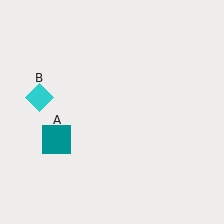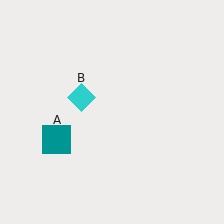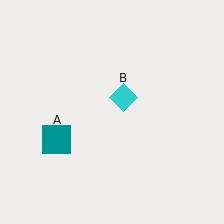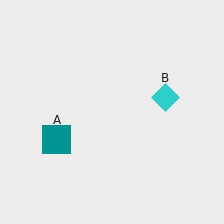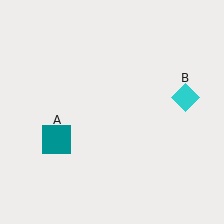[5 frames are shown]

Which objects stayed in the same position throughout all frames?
Teal square (object A) remained stationary.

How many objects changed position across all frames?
1 object changed position: cyan diamond (object B).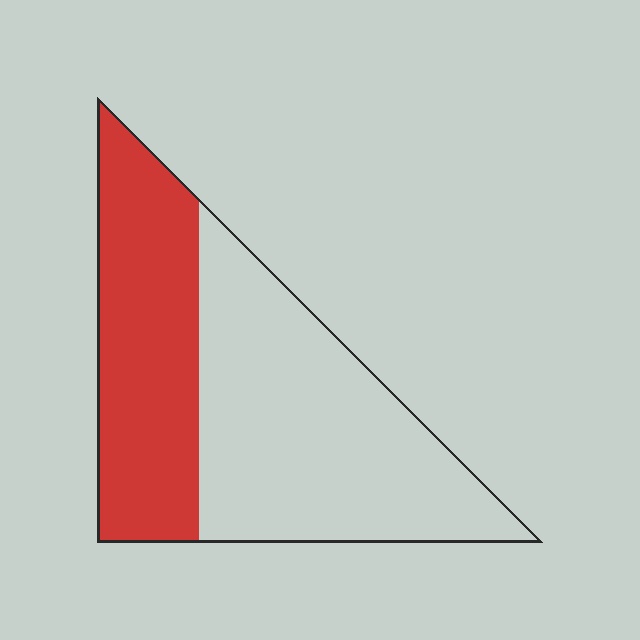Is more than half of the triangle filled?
No.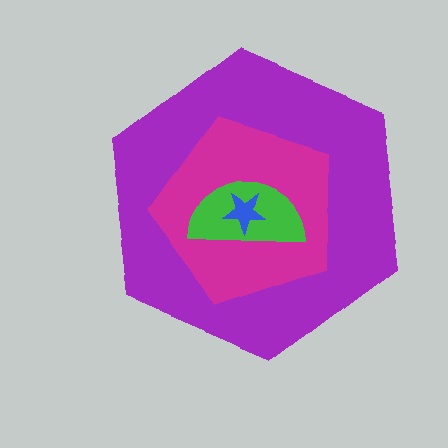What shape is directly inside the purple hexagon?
The magenta pentagon.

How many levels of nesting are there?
4.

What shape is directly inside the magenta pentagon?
The green semicircle.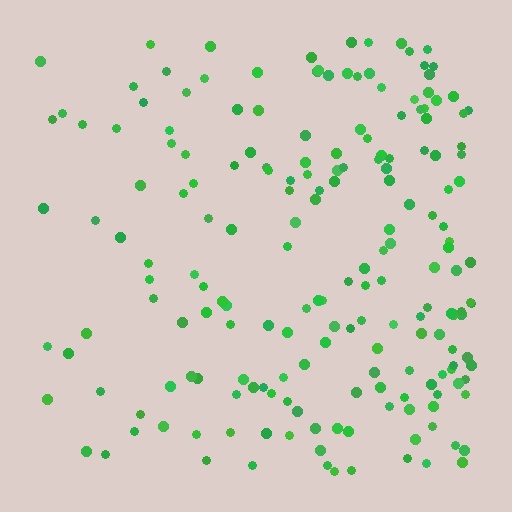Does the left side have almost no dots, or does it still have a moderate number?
Still a moderate number, just noticeably fewer than the right.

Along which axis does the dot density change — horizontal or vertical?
Horizontal.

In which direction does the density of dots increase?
From left to right, with the right side densest.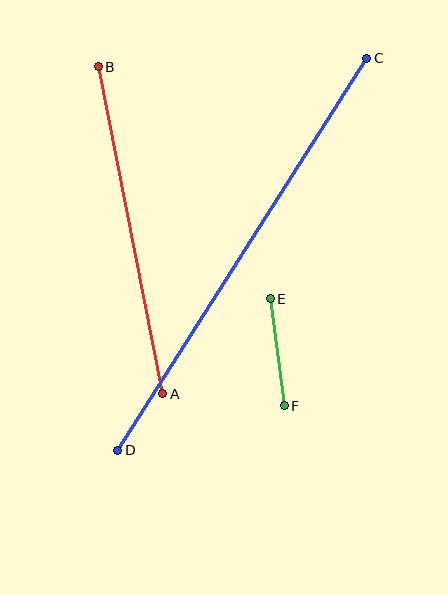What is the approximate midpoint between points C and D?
The midpoint is at approximately (242, 254) pixels.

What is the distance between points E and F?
The distance is approximately 108 pixels.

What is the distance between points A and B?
The distance is approximately 333 pixels.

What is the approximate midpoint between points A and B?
The midpoint is at approximately (131, 230) pixels.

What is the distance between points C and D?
The distance is approximately 465 pixels.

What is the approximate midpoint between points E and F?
The midpoint is at approximately (277, 352) pixels.